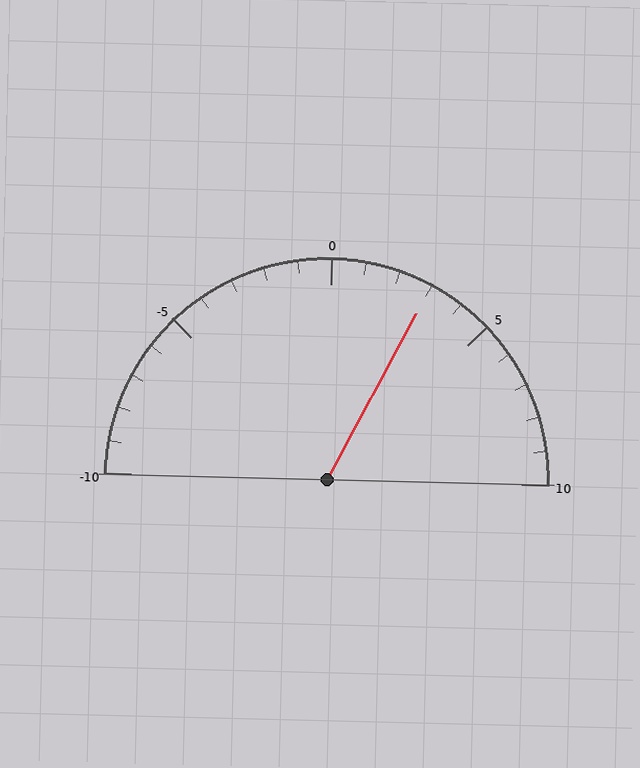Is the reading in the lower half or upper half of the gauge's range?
The reading is in the upper half of the range (-10 to 10).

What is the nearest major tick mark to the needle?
The nearest major tick mark is 5.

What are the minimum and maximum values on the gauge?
The gauge ranges from -10 to 10.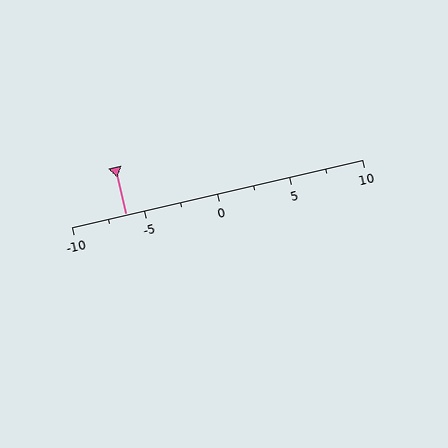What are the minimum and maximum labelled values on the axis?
The axis runs from -10 to 10.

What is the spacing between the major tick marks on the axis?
The major ticks are spaced 5 apart.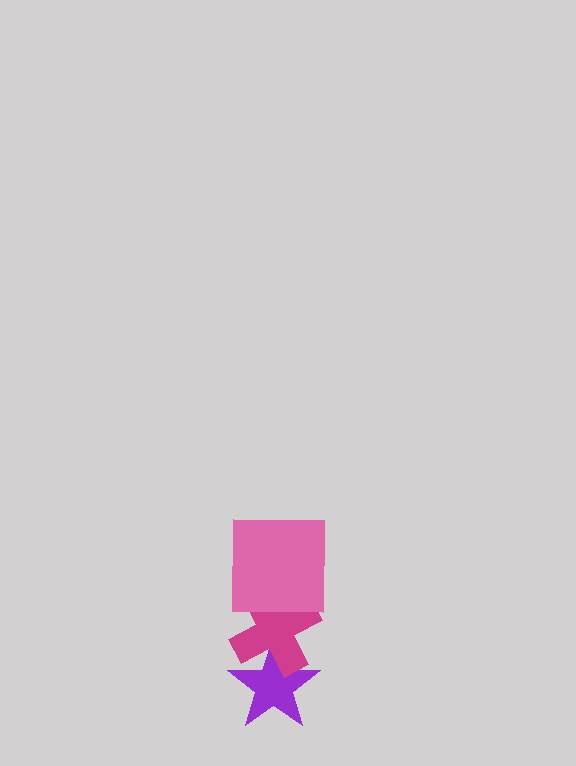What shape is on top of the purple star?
The magenta cross is on top of the purple star.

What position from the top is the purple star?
The purple star is 3rd from the top.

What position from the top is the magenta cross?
The magenta cross is 2nd from the top.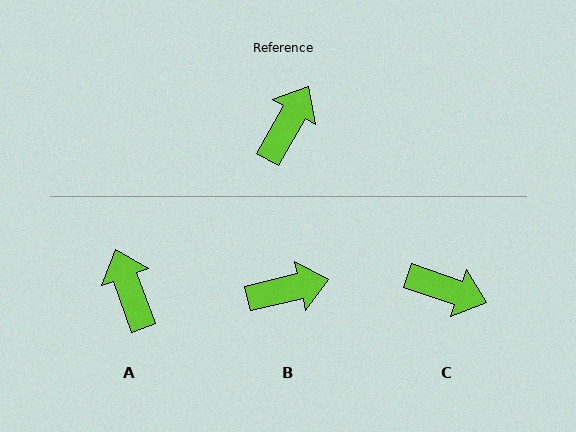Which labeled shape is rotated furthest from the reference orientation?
C, about 80 degrees away.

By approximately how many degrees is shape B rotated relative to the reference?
Approximately 47 degrees clockwise.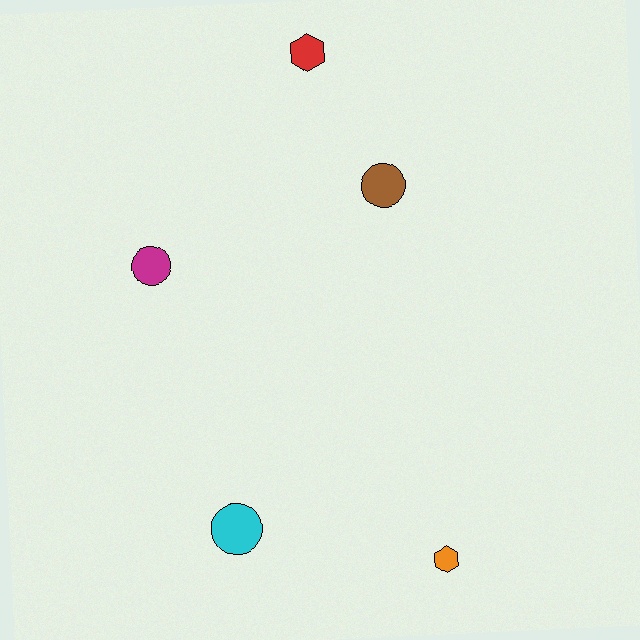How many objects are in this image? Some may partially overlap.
There are 5 objects.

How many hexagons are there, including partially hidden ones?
There are 2 hexagons.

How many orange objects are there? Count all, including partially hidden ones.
There is 1 orange object.